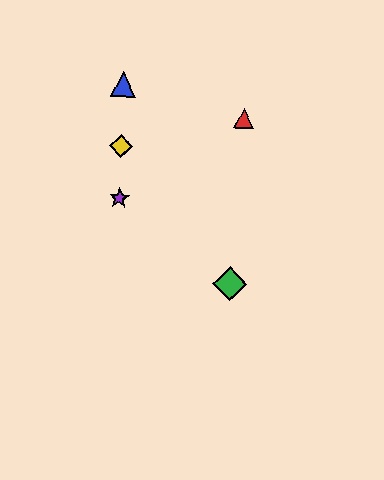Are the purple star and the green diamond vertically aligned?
No, the purple star is at x≈119 and the green diamond is at x≈230.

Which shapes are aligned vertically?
The blue triangle, the yellow diamond, the purple star are aligned vertically.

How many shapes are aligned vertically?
3 shapes (the blue triangle, the yellow diamond, the purple star) are aligned vertically.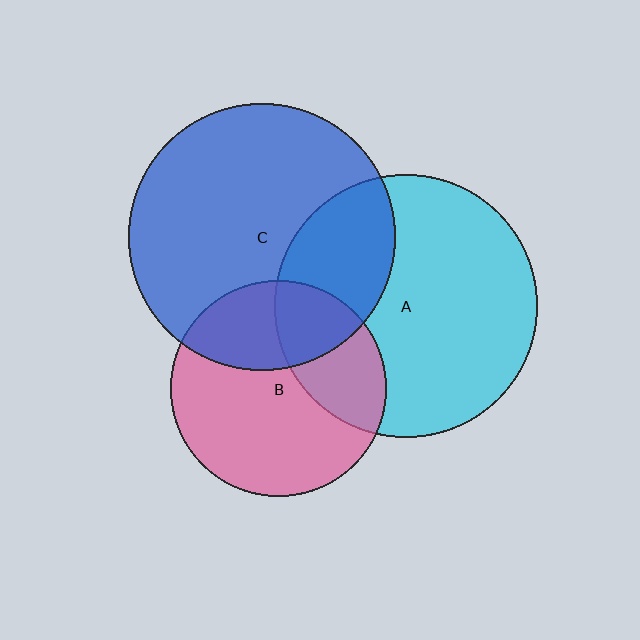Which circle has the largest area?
Circle C (blue).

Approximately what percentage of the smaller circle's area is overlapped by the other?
Approximately 30%.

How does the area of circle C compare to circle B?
Approximately 1.5 times.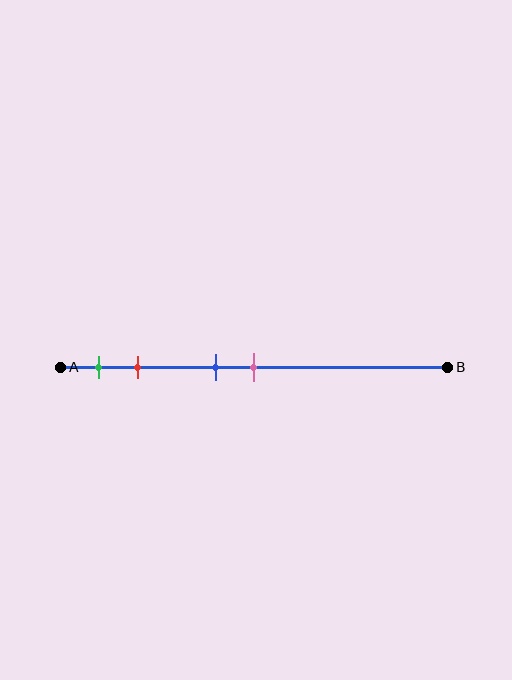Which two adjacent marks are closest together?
The blue and pink marks are the closest adjacent pair.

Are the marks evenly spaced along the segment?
No, the marks are not evenly spaced.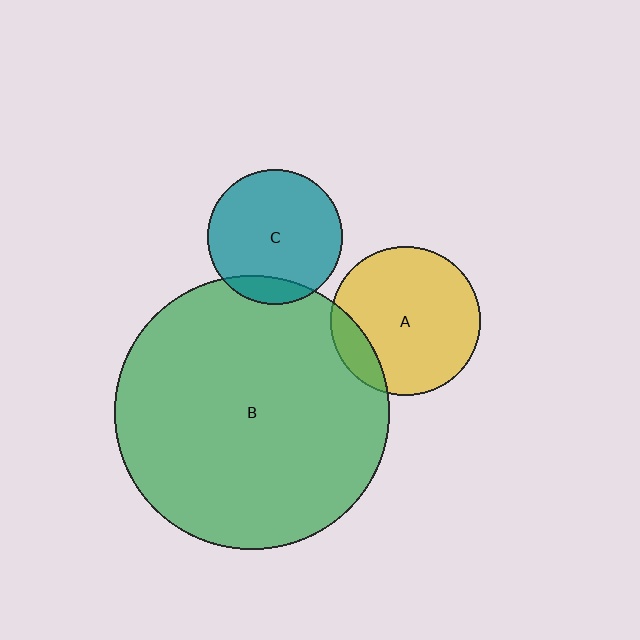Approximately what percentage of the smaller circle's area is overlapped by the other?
Approximately 15%.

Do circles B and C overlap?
Yes.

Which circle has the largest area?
Circle B (green).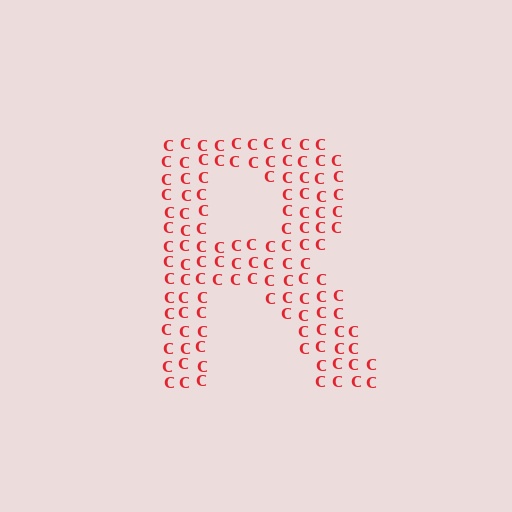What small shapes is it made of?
It is made of small letter C's.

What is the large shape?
The large shape is the letter R.